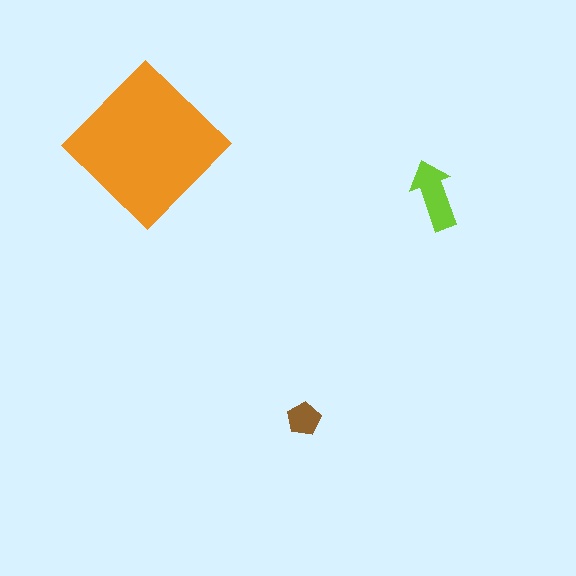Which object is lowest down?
The brown pentagon is bottommost.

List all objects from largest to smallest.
The orange diamond, the lime arrow, the brown pentagon.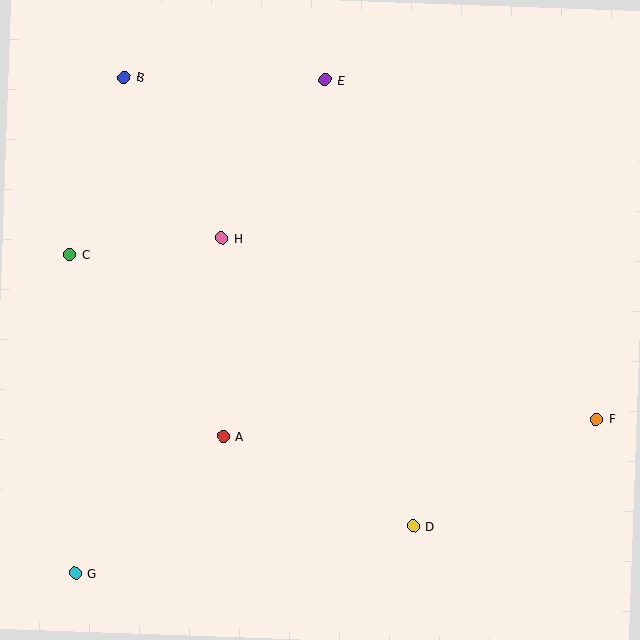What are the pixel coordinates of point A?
Point A is at (223, 436).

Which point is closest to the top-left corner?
Point B is closest to the top-left corner.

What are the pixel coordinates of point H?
Point H is at (222, 238).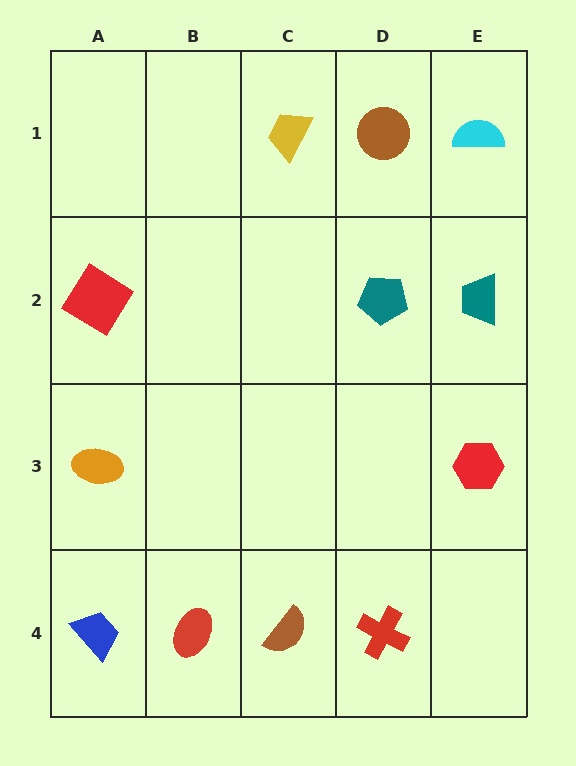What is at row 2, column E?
A teal trapezoid.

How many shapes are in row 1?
3 shapes.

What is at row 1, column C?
A yellow trapezoid.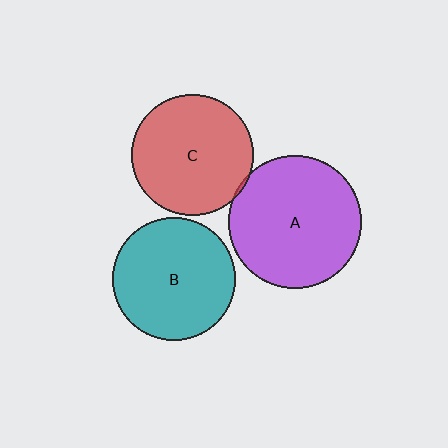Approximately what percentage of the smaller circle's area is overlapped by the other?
Approximately 5%.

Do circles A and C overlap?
Yes.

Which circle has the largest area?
Circle A (purple).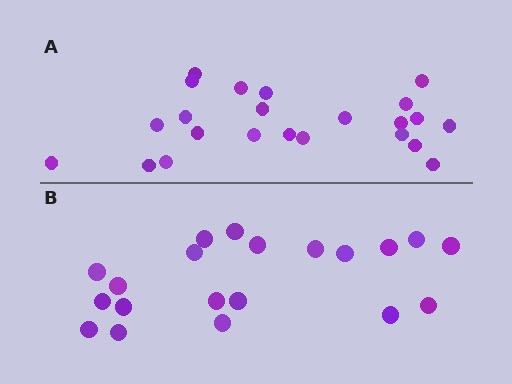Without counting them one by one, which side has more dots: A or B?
Region A (the top region) has more dots.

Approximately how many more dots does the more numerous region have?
Region A has just a few more — roughly 2 or 3 more dots than region B.